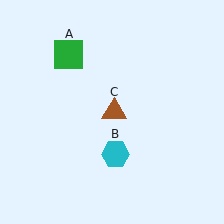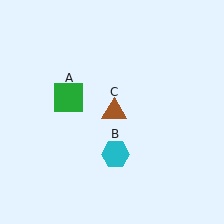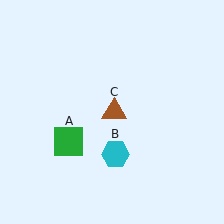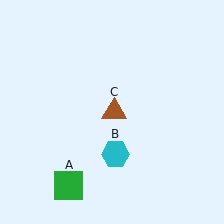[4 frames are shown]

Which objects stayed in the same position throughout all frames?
Cyan hexagon (object B) and brown triangle (object C) remained stationary.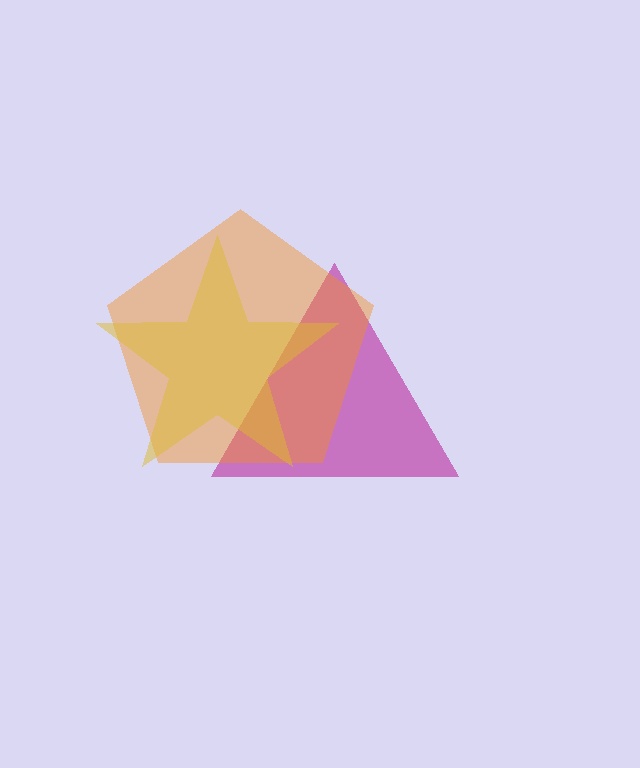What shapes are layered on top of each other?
The layered shapes are: a magenta triangle, an orange pentagon, a yellow star.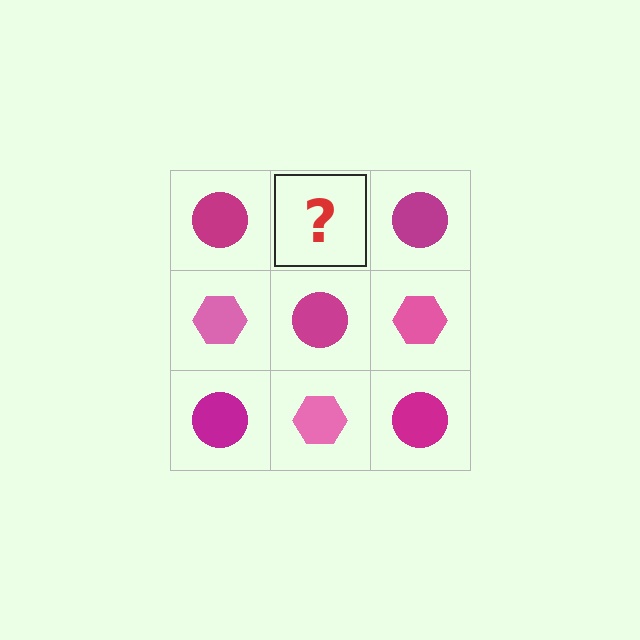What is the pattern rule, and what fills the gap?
The rule is that it alternates magenta circle and pink hexagon in a checkerboard pattern. The gap should be filled with a pink hexagon.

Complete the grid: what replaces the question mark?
The question mark should be replaced with a pink hexagon.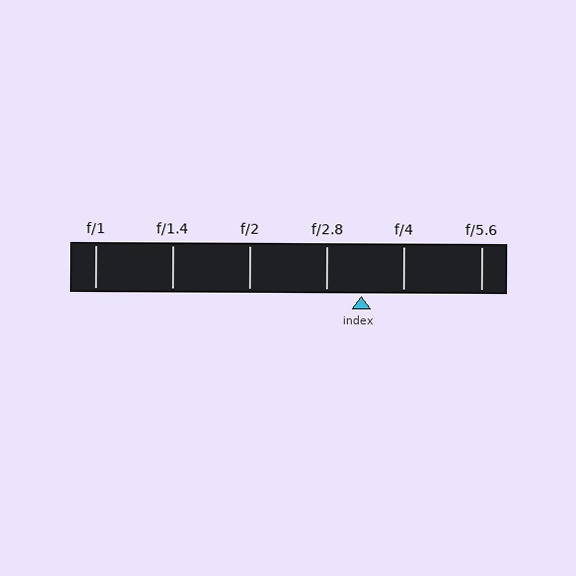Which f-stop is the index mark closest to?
The index mark is closest to f/2.8.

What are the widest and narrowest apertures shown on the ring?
The widest aperture shown is f/1 and the narrowest is f/5.6.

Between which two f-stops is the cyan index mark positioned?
The index mark is between f/2.8 and f/4.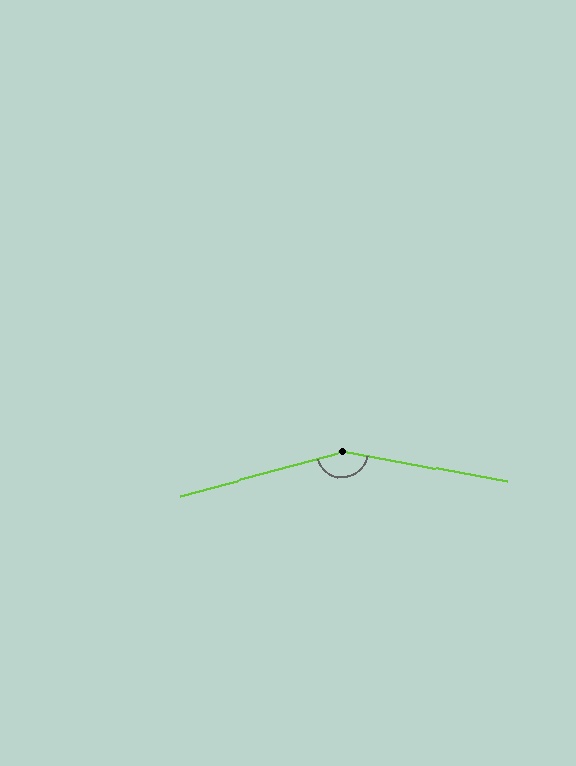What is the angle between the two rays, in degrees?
Approximately 155 degrees.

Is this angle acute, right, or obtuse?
It is obtuse.